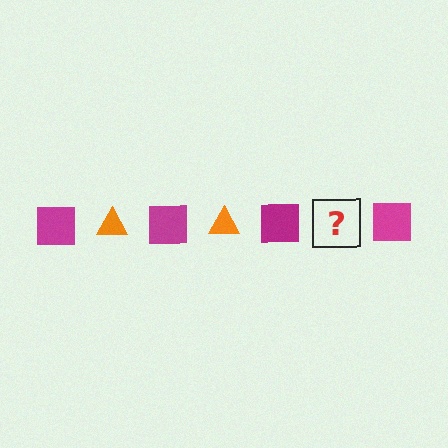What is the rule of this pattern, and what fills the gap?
The rule is that the pattern alternates between magenta square and orange triangle. The gap should be filled with an orange triangle.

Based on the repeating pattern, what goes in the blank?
The blank should be an orange triangle.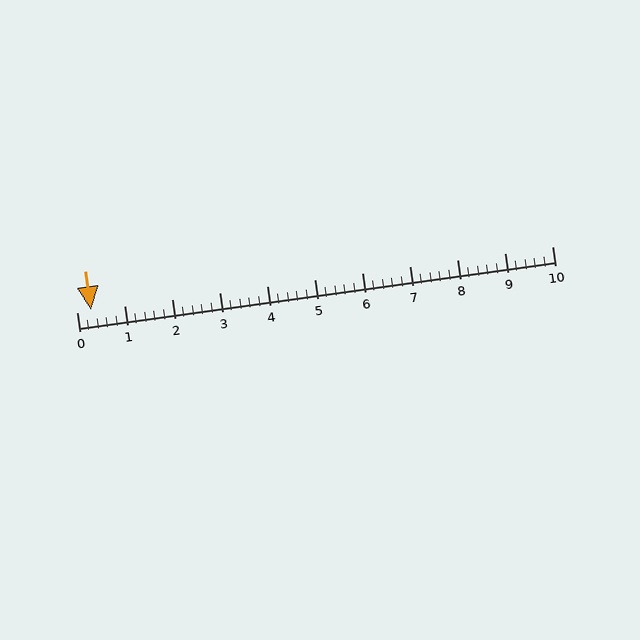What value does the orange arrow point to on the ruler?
The orange arrow points to approximately 0.3.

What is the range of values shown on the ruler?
The ruler shows values from 0 to 10.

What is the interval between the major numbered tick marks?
The major tick marks are spaced 1 units apart.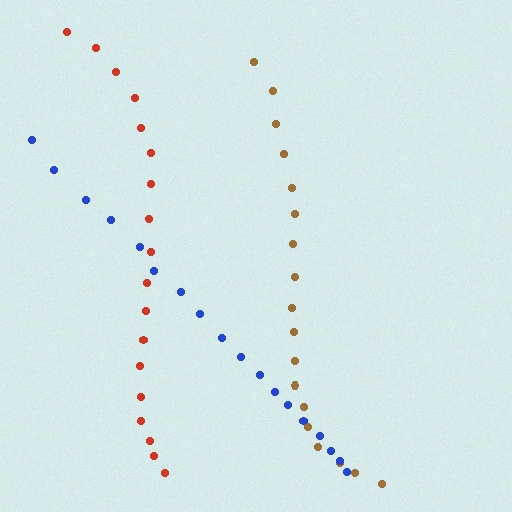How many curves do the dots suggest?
There are 3 distinct paths.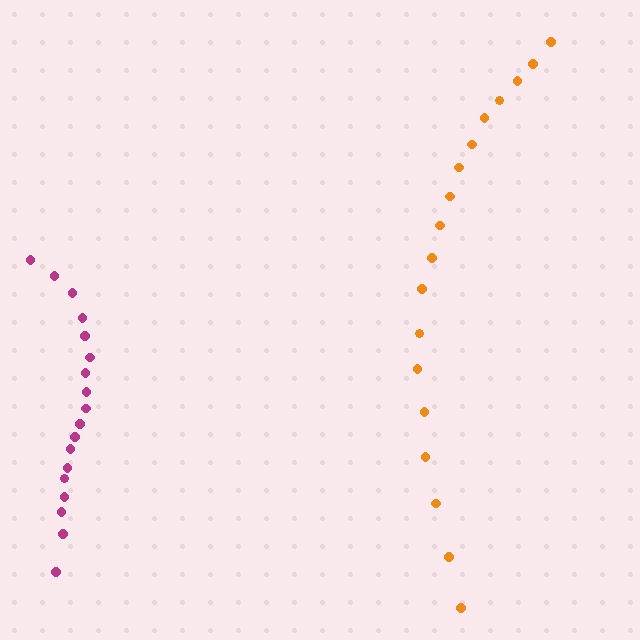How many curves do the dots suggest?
There are 2 distinct paths.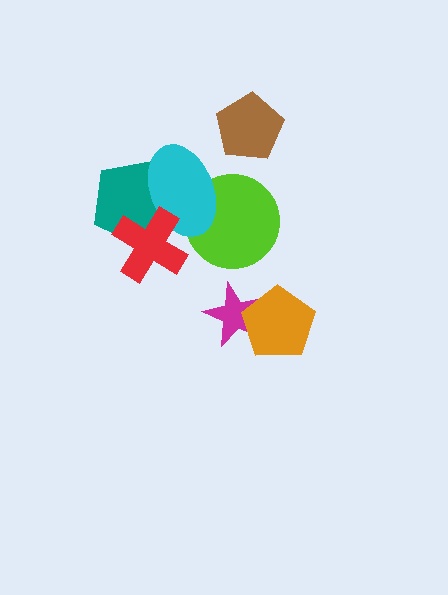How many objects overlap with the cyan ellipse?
3 objects overlap with the cyan ellipse.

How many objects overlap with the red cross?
2 objects overlap with the red cross.